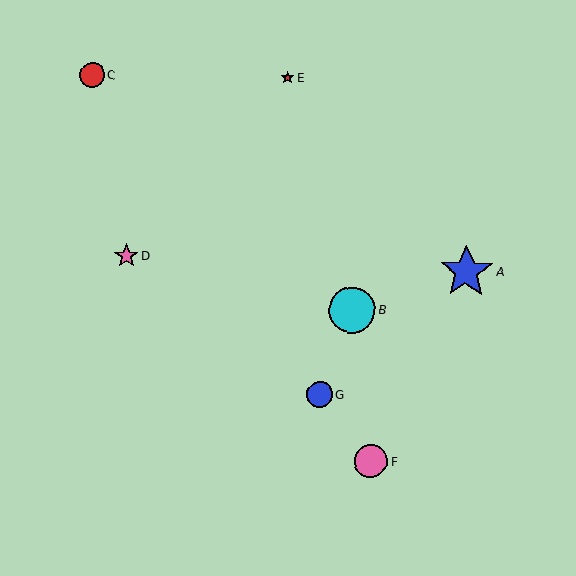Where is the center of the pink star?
The center of the pink star is at (126, 256).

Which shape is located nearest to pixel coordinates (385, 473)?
The pink circle (labeled F) at (371, 461) is nearest to that location.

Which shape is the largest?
The blue star (labeled A) is the largest.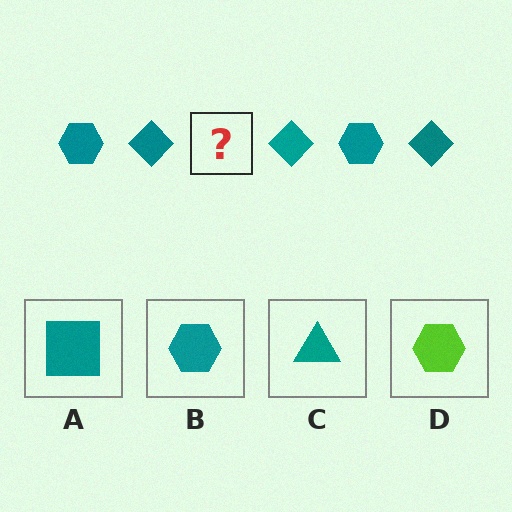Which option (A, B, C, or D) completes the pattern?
B.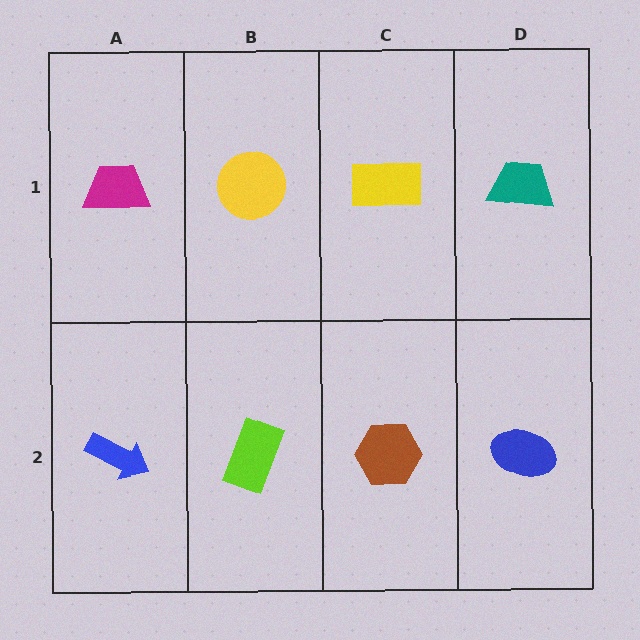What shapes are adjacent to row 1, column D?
A blue ellipse (row 2, column D), a yellow rectangle (row 1, column C).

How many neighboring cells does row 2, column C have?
3.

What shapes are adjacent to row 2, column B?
A yellow circle (row 1, column B), a blue arrow (row 2, column A), a brown hexagon (row 2, column C).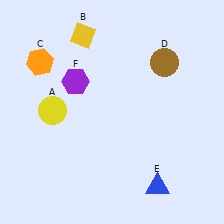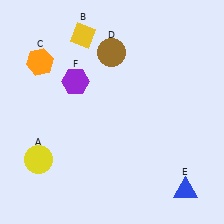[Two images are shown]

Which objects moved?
The objects that moved are: the yellow circle (A), the brown circle (D), the blue triangle (E).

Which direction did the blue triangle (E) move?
The blue triangle (E) moved right.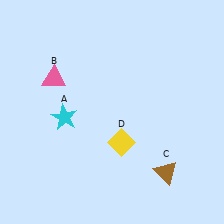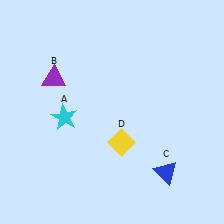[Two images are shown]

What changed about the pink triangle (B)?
In Image 1, B is pink. In Image 2, it changed to purple.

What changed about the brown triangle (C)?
In Image 1, C is brown. In Image 2, it changed to blue.